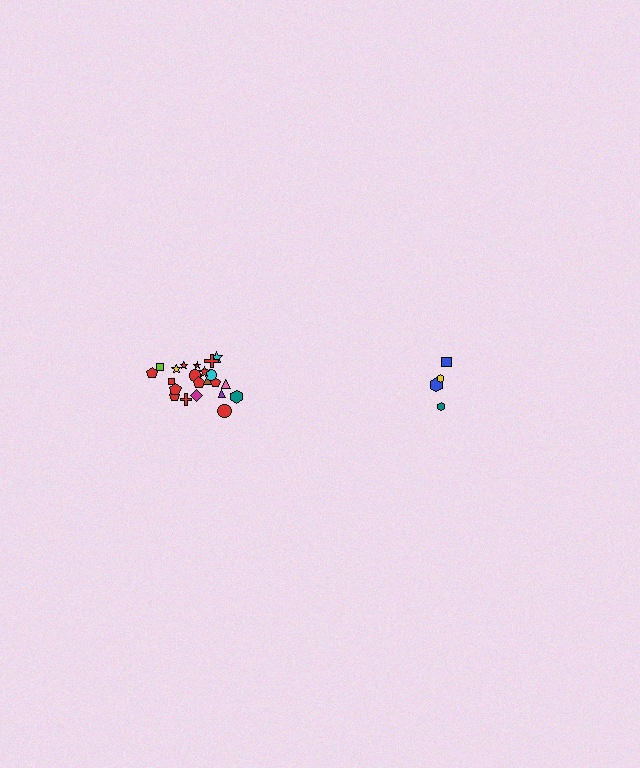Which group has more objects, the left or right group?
The left group.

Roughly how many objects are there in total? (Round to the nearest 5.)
Roughly 25 objects in total.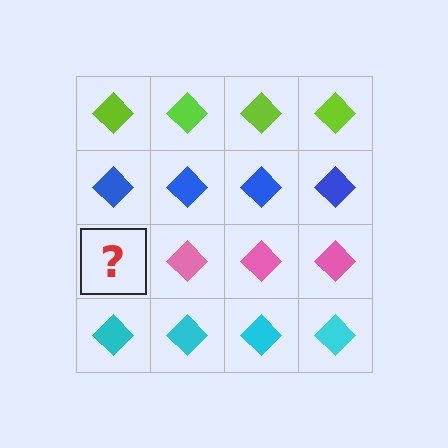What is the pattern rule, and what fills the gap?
The rule is that each row has a consistent color. The gap should be filled with a pink diamond.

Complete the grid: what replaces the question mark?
The question mark should be replaced with a pink diamond.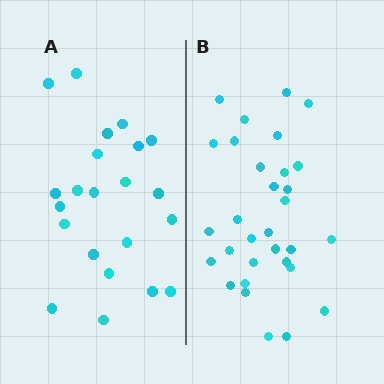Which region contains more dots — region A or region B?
Region B (the right region) has more dots.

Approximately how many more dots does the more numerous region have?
Region B has roughly 8 or so more dots than region A.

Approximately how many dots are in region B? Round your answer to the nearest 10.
About 30 dots. (The exact count is 31, which rounds to 30.)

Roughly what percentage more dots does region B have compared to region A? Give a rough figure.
About 40% more.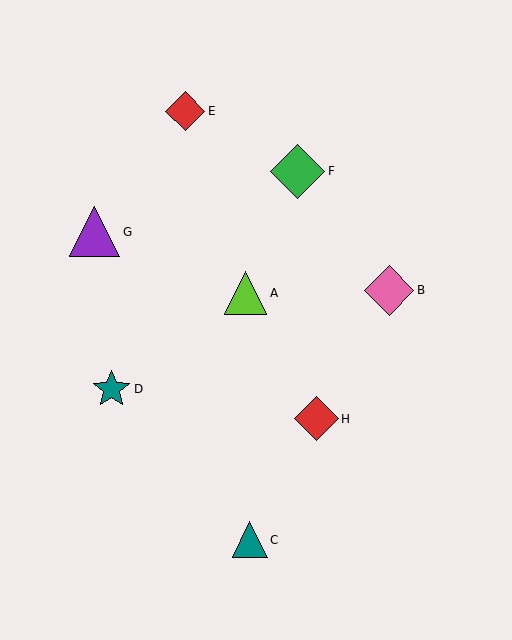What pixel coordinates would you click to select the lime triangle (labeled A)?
Click at (245, 293) to select the lime triangle A.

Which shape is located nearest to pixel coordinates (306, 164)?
The green diamond (labeled F) at (298, 171) is nearest to that location.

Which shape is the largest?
The green diamond (labeled F) is the largest.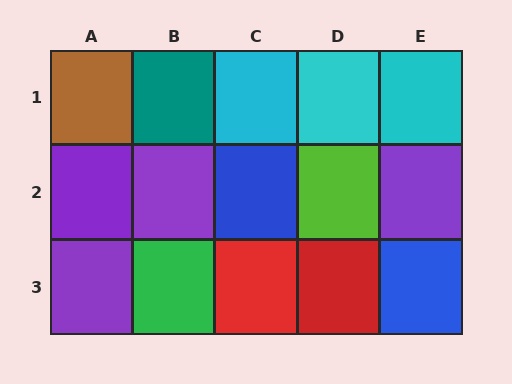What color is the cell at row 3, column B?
Green.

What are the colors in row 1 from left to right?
Brown, teal, cyan, cyan, cyan.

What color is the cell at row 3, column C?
Red.